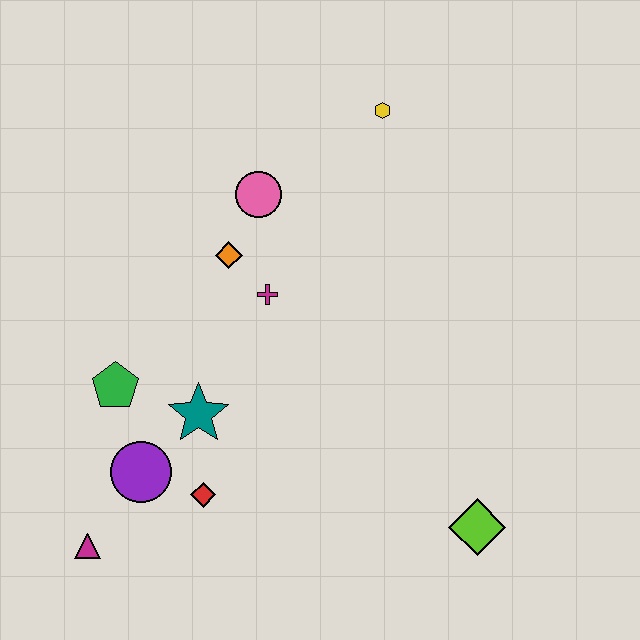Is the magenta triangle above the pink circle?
No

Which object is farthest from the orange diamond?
The lime diamond is farthest from the orange diamond.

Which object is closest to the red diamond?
The purple circle is closest to the red diamond.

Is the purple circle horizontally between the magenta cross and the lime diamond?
No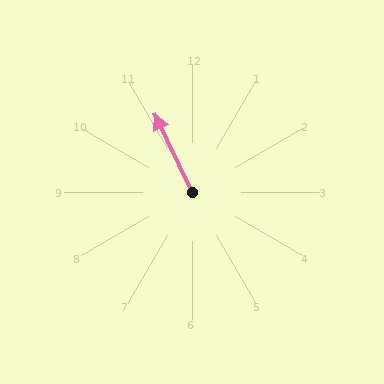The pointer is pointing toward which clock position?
Roughly 11 o'clock.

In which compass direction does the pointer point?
Northwest.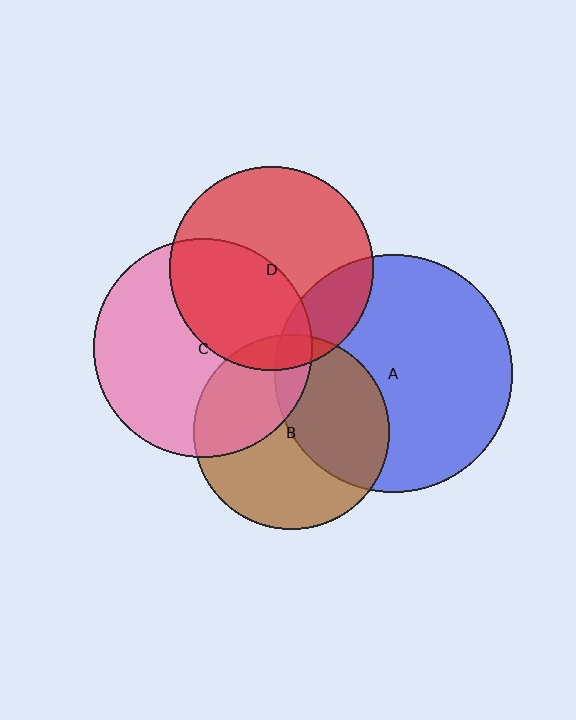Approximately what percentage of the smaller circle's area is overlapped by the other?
Approximately 35%.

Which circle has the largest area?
Circle A (blue).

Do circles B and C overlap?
Yes.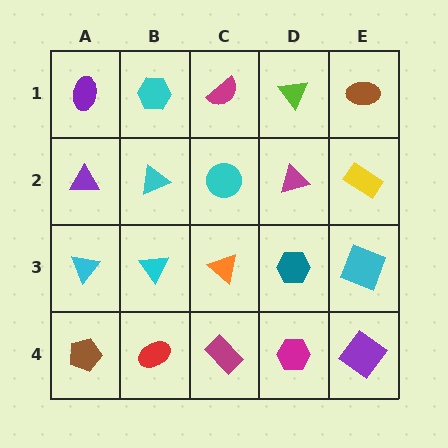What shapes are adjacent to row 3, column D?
A magenta triangle (row 2, column D), a magenta hexagon (row 4, column D), an orange triangle (row 3, column C), a cyan square (row 3, column E).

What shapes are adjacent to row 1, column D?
A magenta triangle (row 2, column D), a magenta semicircle (row 1, column C), a brown ellipse (row 1, column E).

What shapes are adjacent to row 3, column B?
A cyan triangle (row 2, column B), a red ellipse (row 4, column B), a cyan triangle (row 3, column A), an orange triangle (row 3, column C).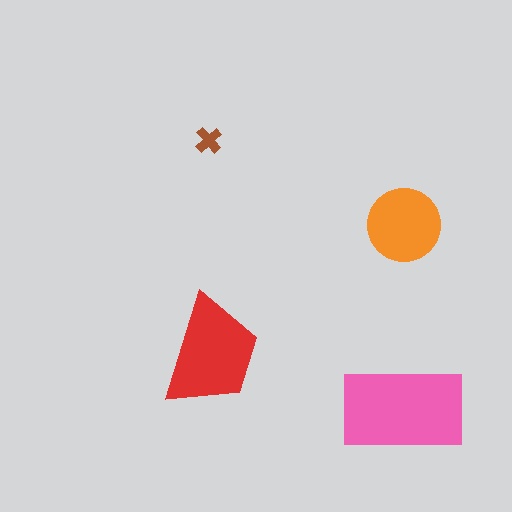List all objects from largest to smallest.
The pink rectangle, the red trapezoid, the orange circle, the brown cross.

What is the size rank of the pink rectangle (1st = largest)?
1st.